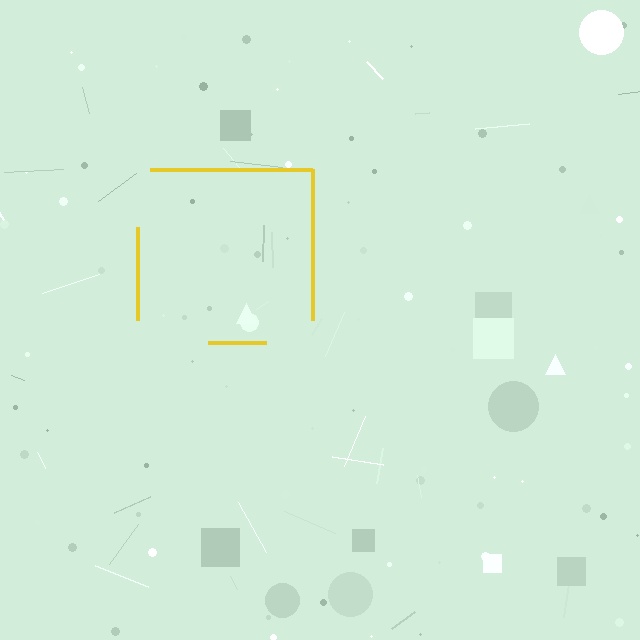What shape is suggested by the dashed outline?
The dashed outline suggests a square.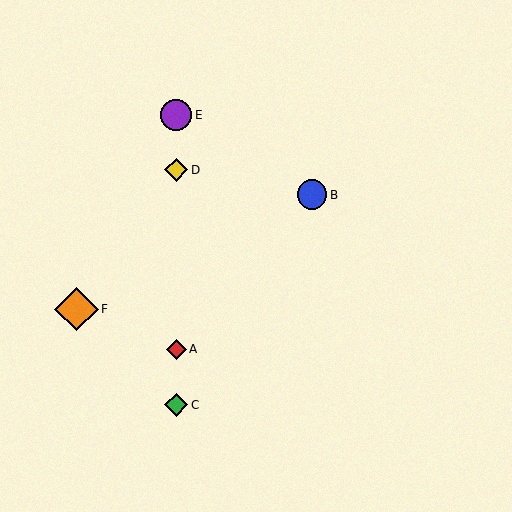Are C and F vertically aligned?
No, C is at x≈176 and F is at x≈77.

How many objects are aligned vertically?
4 objects (A, C, D, E) are aligned vertically.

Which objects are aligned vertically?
Objects A, C, D, E are aligned vertically.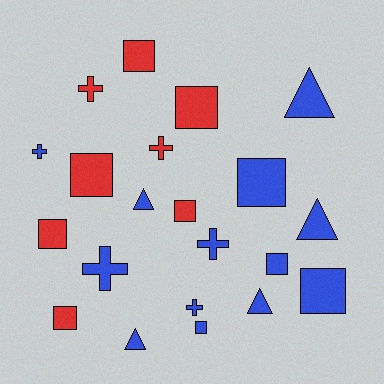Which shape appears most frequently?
Square, with 10 objects.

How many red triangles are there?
There are no red triangles.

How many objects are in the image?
There are 21 objects.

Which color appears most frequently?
Blue, with 13 objects.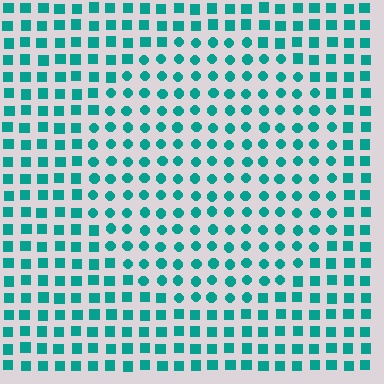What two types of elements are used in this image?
The image uses circles inside the circle region and squares outside it.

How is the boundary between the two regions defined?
The boundary is defined by a change in element shape: circles inside vs. squares outside. All elements share the same color and spacing.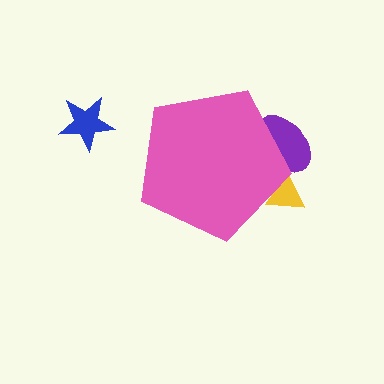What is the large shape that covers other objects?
A pink pentagon.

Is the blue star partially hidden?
No, the blue star is fully visible.